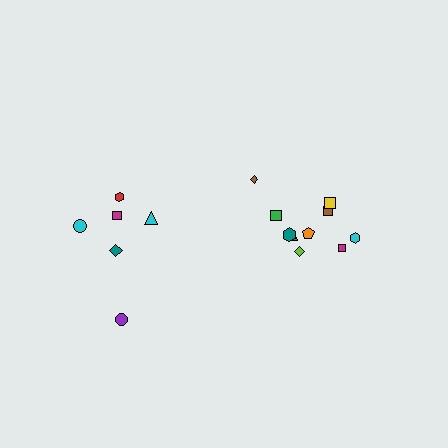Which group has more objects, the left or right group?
The right group.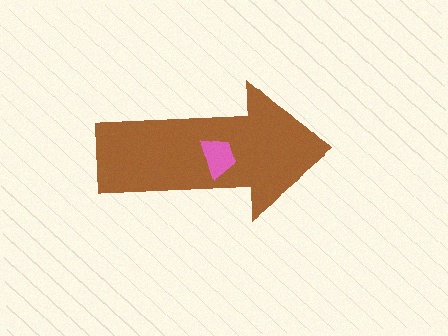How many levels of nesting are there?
2.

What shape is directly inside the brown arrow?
The pink trapezoid.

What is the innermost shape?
The pink trapezoid.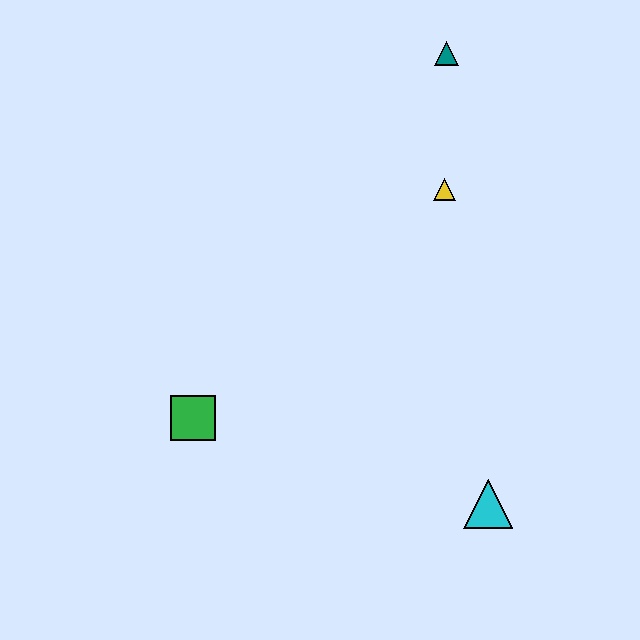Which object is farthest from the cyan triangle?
The teal triangle is farthest from the cyan triangle.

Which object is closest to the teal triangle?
The yellow triangle is closest to the teal triangle.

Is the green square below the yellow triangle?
Yes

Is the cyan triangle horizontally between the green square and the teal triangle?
No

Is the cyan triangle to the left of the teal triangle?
No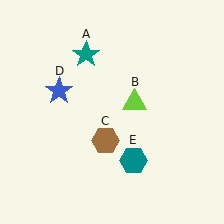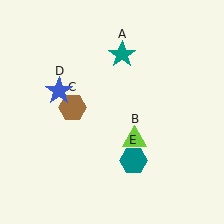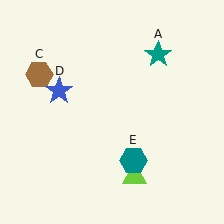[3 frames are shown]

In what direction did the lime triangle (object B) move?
The lime triangle (object B) moved down.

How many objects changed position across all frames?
3 objects changed position: teal star (object A), lime triangle (object B), brown hexagon (object C).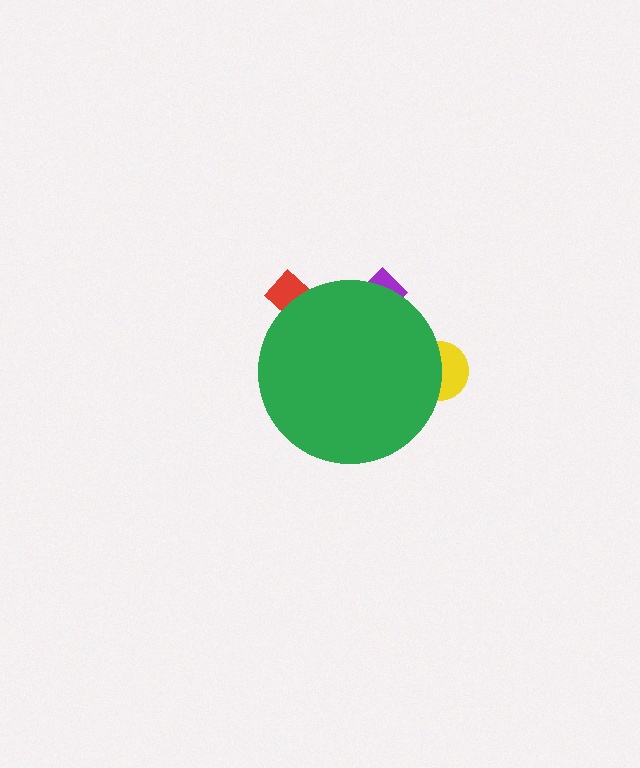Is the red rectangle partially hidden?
Yes, the red rectangle is partially hidden behind the green circle.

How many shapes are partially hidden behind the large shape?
3 shapes are partially hidden.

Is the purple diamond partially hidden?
Yes, the purple diamond is partially hidden behind the green circle.